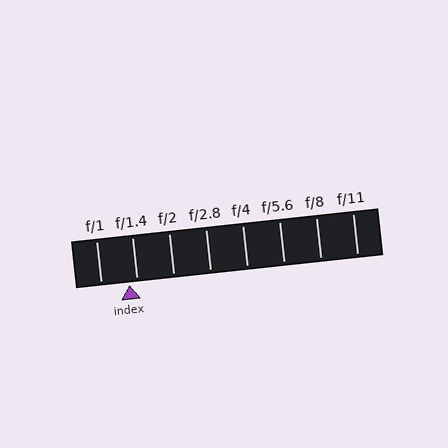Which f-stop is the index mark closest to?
The index mark is closest to f/1.4.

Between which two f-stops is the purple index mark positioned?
The index mark is between f/1 and f/1.4.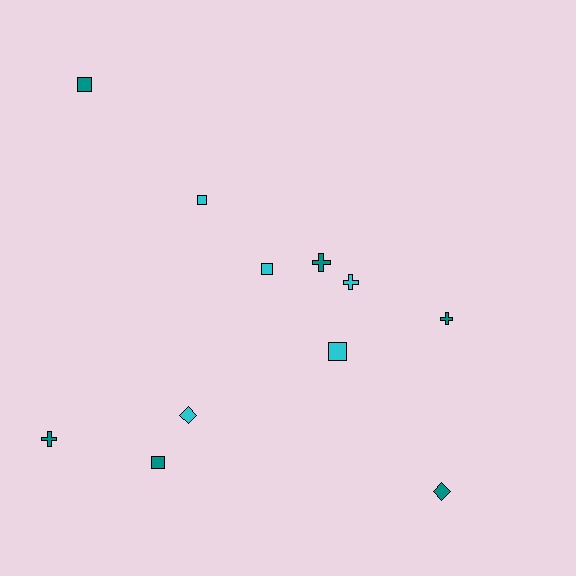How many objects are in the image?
There are 11 objects.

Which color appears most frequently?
Teal, with 6 objects.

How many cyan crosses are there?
There is 1 cyan cross.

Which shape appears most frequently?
Square, with 5 objects.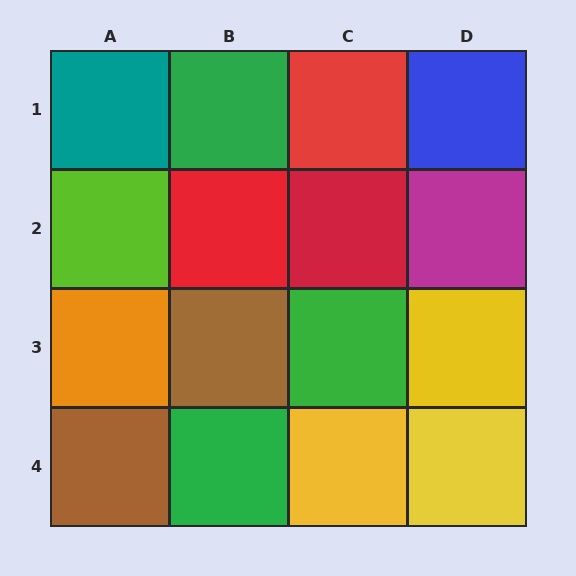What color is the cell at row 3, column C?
Green.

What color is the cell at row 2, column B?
Red.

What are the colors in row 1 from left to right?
Teal, green, red, blue.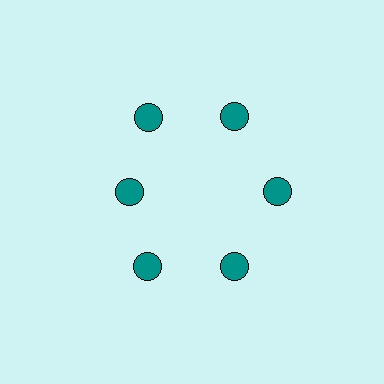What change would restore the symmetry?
The symmetry would be restored by moving it outward, back onto the ring so that all 6 circles sit at equal angles and equal distance from the center.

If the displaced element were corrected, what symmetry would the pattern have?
It would have 6-fold rotational symmetry — the pattern would map onto itself every 60 degrees.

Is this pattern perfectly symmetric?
No. The 6 teal circles are arranged in a ring, but one element near the 9 o'clock position is pulled inward toward the center, breaking the 6-fold rotational symmetry.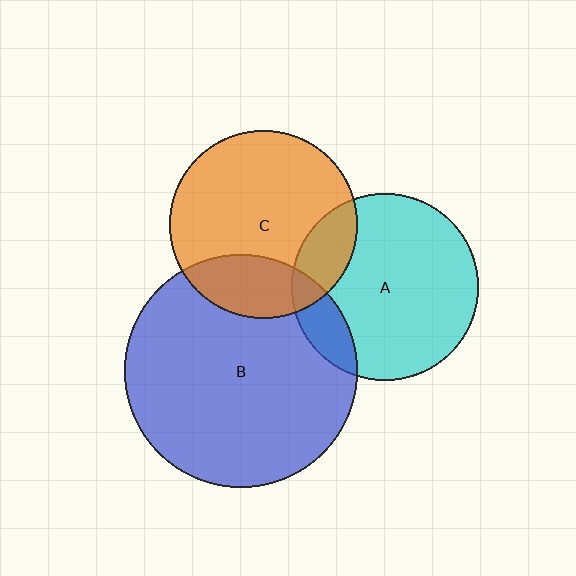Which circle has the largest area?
Circle B (blue).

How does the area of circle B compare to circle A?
Approximately 1.6 times.